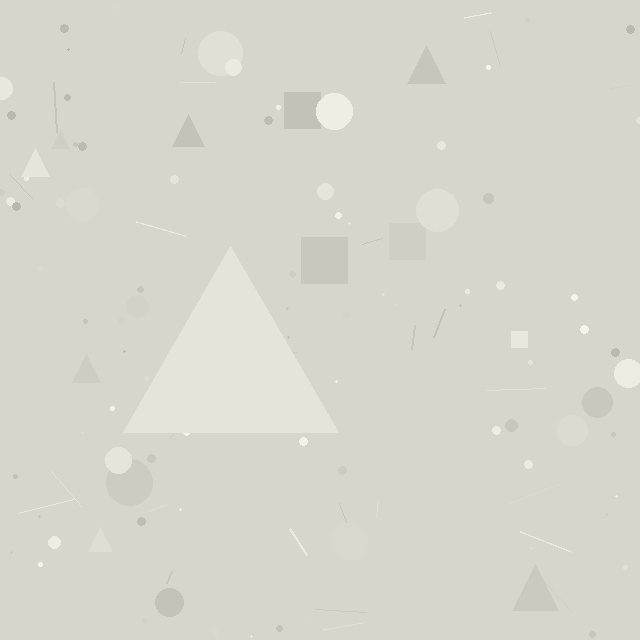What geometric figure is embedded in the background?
A triangle is embedded in the background.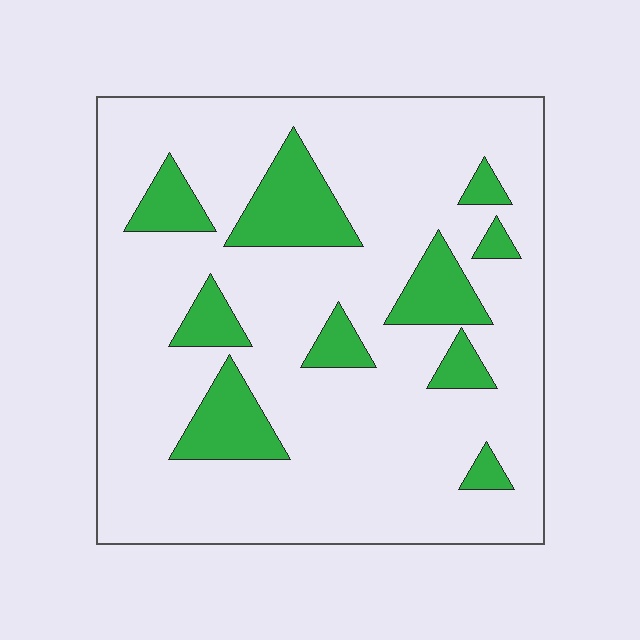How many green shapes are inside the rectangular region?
10.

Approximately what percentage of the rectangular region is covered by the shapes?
Approximately 20%.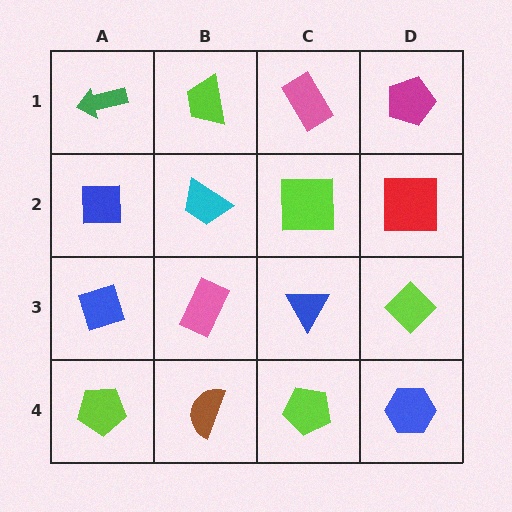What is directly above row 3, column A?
A blue square.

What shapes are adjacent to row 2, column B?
A lime trapezoid (row 1, column B), a pink rectangle (row 3, column B), a blue square (row 2, column A), a lime square (row 2, column C).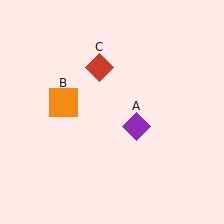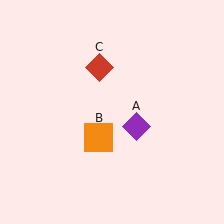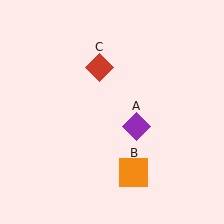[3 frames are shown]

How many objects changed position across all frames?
1 object changed position: orange square (object B).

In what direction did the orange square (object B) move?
The orange square (object B) moved down and to the right.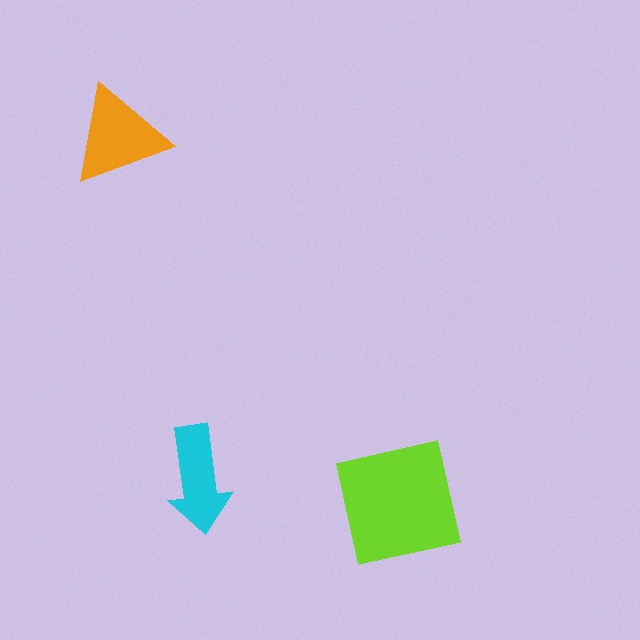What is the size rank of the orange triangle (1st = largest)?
2nd.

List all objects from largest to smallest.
The lime square, the orange triangle, the cyan arrow.